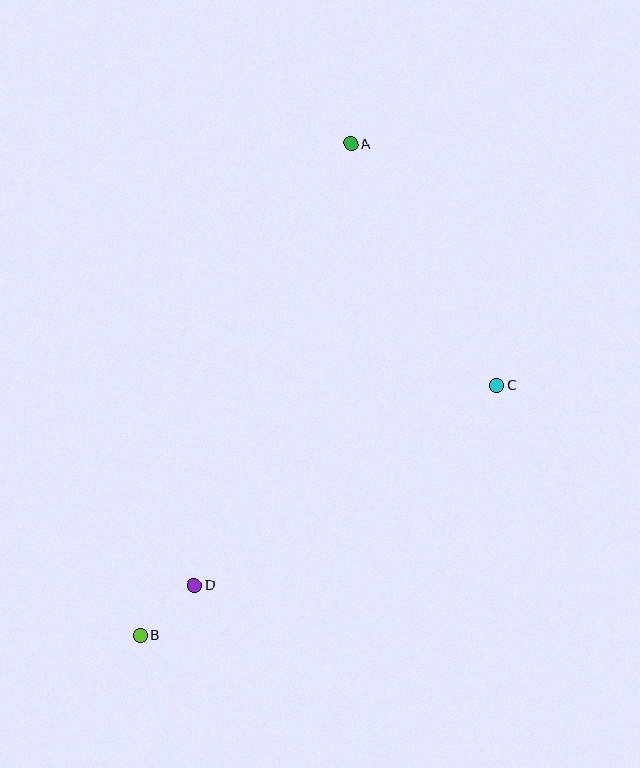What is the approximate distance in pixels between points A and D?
The distance between A and D is approximately 468 pixels.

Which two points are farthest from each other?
Points A and B are farthest from each other.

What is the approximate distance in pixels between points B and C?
The distance between B and C is approximately 436 pixels.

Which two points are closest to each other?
Points B and D are closest to each other.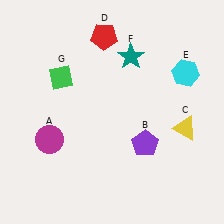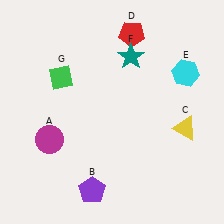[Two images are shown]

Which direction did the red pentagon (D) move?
The red pentagon (D) moved right.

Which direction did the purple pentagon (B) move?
The purple pentagon (B) moved left.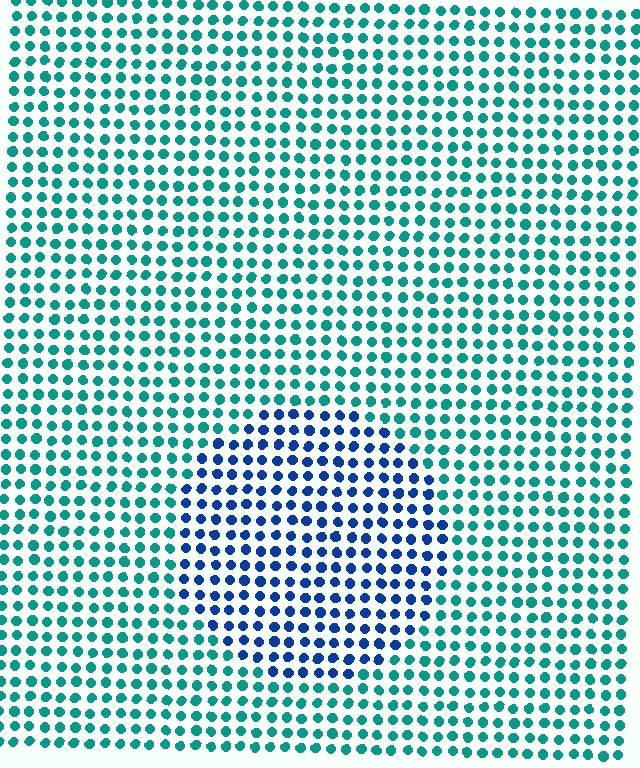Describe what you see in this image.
The image is filled with small teal elements in a uniform arrangement. A circle-shaped region is visible where the elements are tinted to a slightly different hue, forming a subtle color boundary.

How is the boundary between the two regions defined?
The boundary is defined purely by a slight shift in hue (about 47 degrees). Spacing, size, and orientation are identical on both sides.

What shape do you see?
I see a circle.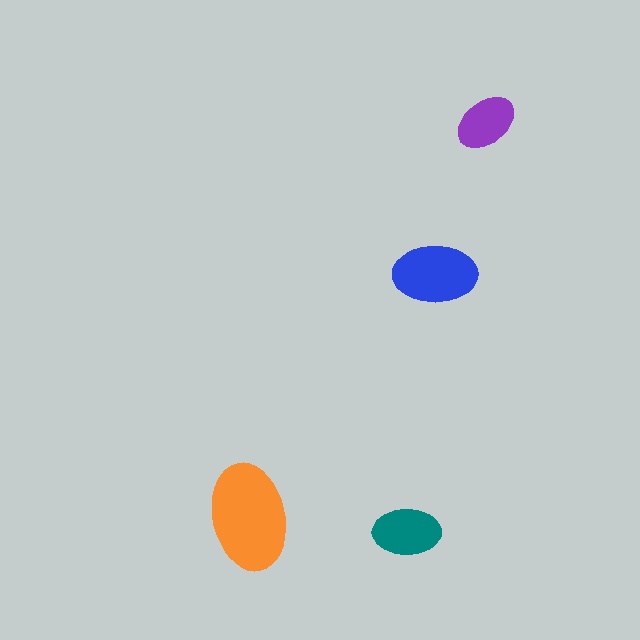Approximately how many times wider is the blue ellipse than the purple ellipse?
About 1.5 times wider.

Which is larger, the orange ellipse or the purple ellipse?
The orange one.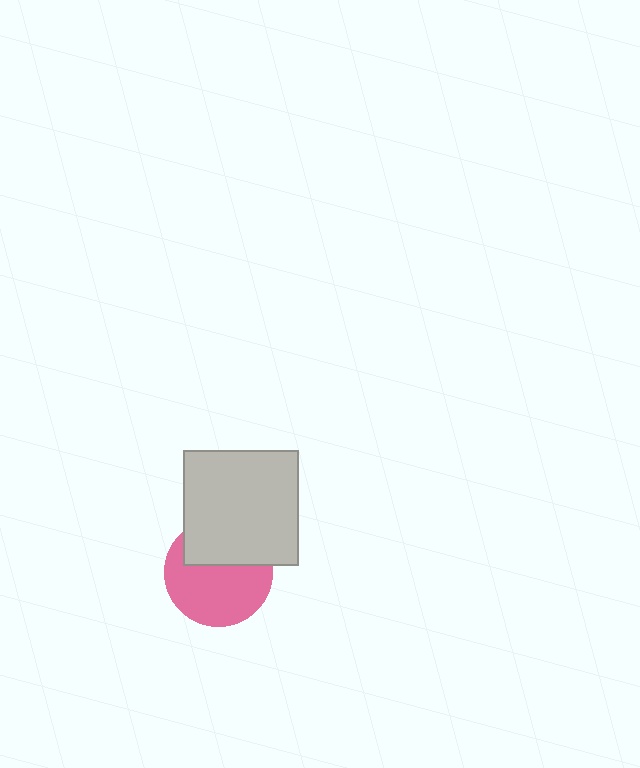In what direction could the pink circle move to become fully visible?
The pink circle could move down. That would shift it out from behind the light gray square entirely.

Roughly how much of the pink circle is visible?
About half of it is visible (roughly 63%).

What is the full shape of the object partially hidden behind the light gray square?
The partially hidden object is a pink circle.